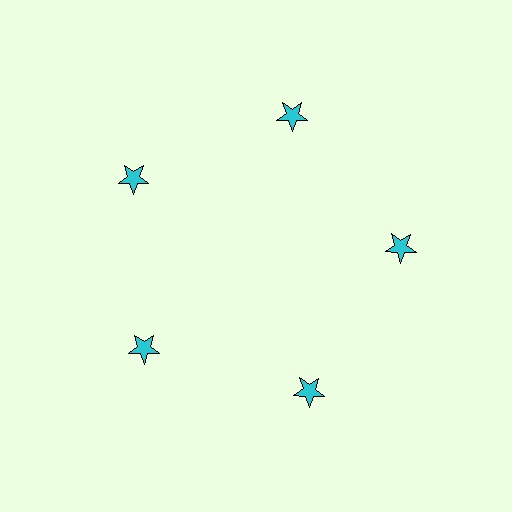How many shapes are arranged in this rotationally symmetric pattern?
There are 5 shapes, arranged in 5 groups of 1.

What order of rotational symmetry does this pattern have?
This pattern has 5-fold rotational symmetry.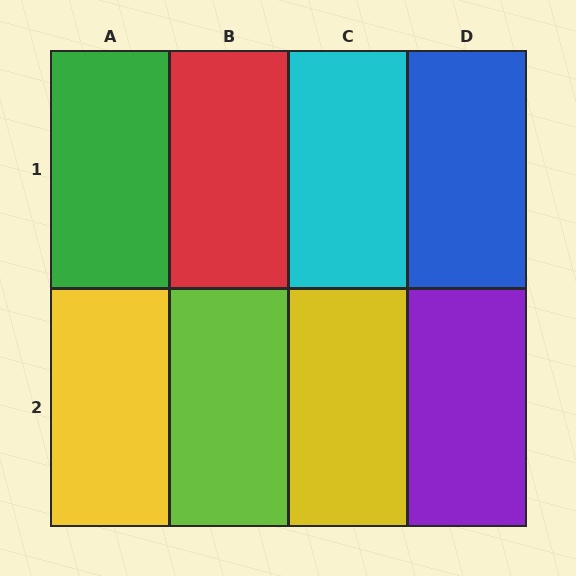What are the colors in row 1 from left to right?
Green, red, cyan, blue.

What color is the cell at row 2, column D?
Purple.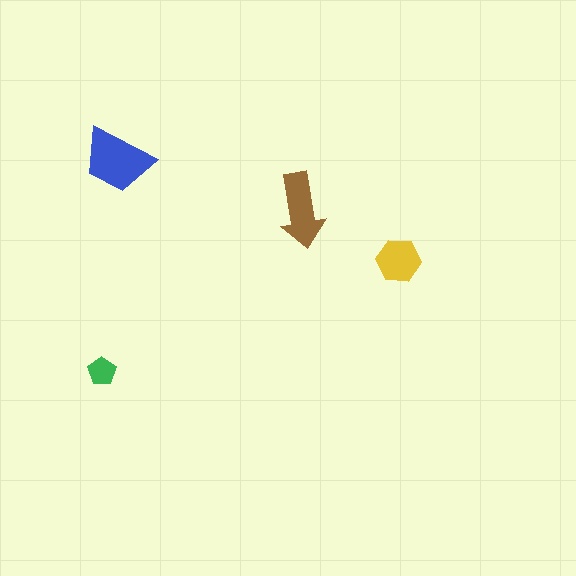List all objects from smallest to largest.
The green pentagon, the yellow hexagon, the brown arrow, the blue trapezoid.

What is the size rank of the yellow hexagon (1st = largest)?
3rd.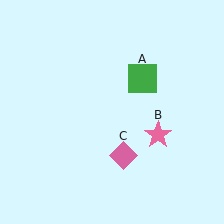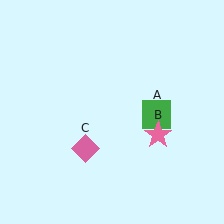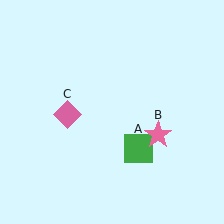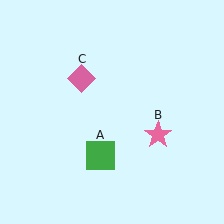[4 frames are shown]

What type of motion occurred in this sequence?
The green square (object A), pink diamond (object C) rotated clockwise around the center of the scene.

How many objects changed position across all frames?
2 objects changed position: green square (object A), pink diamond (object C).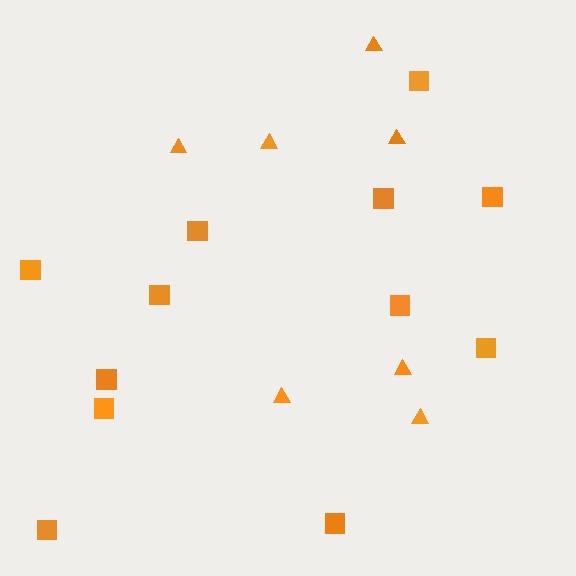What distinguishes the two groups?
There are 2 groups: one group of squares (12) and one group of triangles (7).